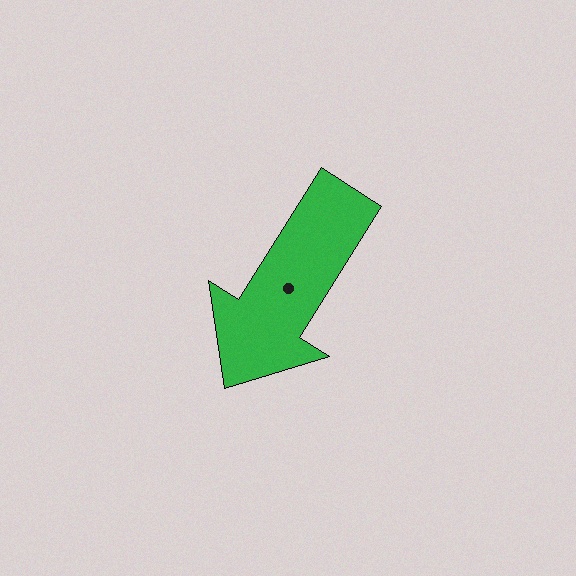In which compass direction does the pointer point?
Southwest.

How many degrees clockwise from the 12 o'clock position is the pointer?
Approximately 212 degrees.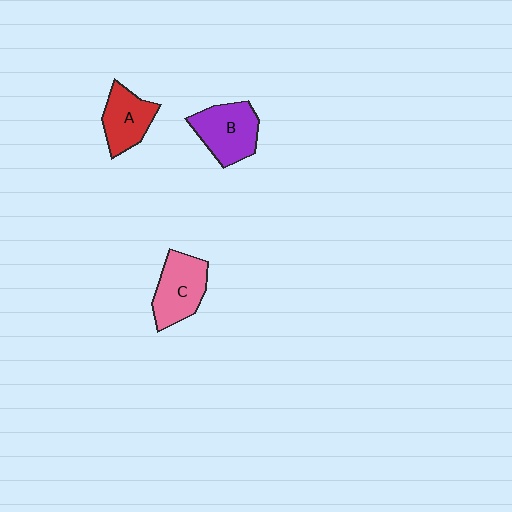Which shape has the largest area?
Shape B (purple).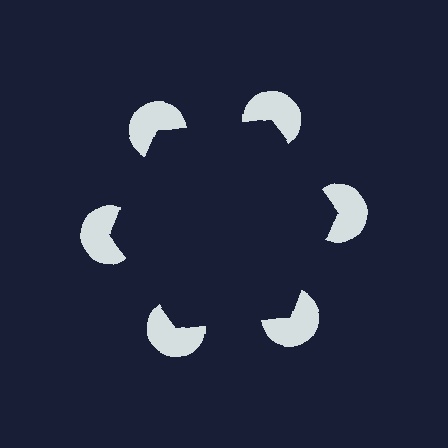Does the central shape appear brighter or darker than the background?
It typically appears slightly darker than the background, even though no actual brightness change is drawn.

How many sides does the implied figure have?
6 sides.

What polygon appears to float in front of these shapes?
An illusory hexagon — its edges are inferred from the aligned wedge cuts in the pac-man discs, not physically drawn.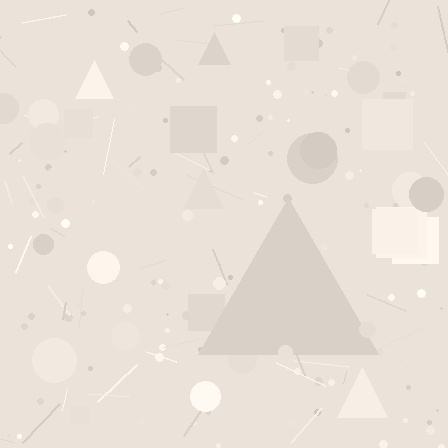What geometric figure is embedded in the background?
A triangle is embedded in the background.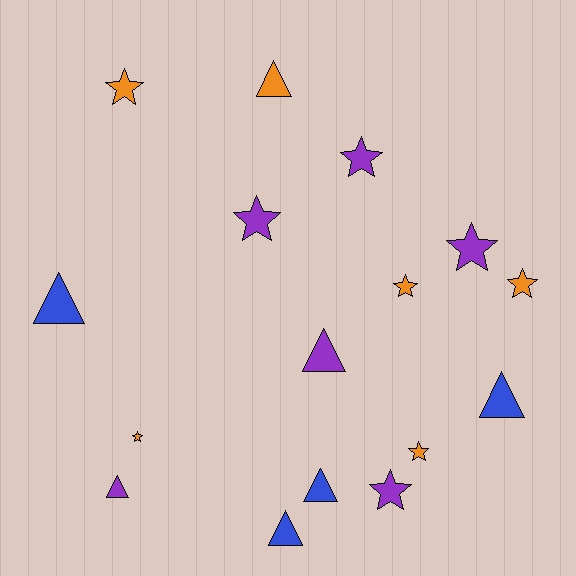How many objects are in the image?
There are 16 objects.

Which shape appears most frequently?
Star, with 9 objects.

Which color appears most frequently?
Orange, with 6 objects.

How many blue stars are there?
There are no blue stars.